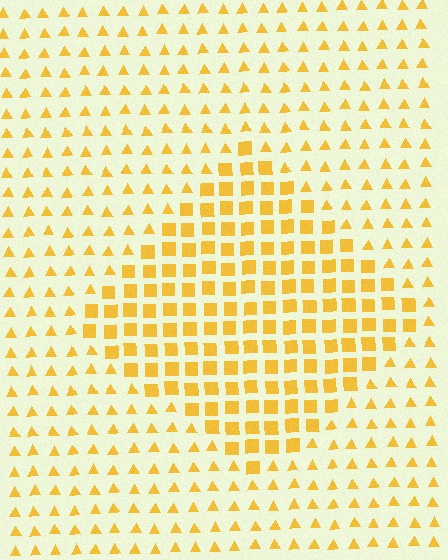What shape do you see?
I see a diamond.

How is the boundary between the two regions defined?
The boundary is defined by a change in element shape: squares inside vs. triangles outside. All elements share the same color and spacing.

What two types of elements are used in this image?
The image uses squares inside the diamond region and triangles outside it.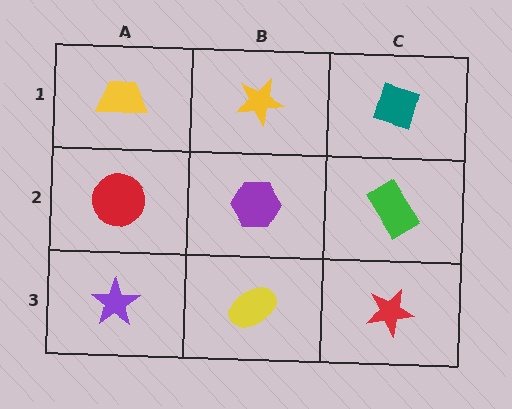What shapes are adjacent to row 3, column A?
A red circle (row 2, column A), a yellow ellipse (row 3, column B).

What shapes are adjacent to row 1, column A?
A red circle (row 2, column A), a yellow star (row 1, column B).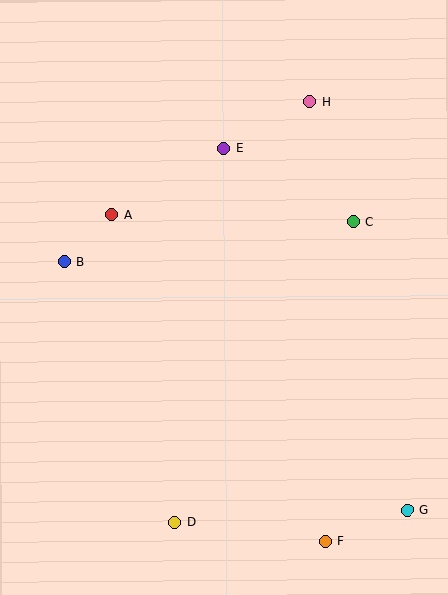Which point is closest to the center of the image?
Point A at (112, 215) is closest to the center.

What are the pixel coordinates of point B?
Point B is at (64, 262).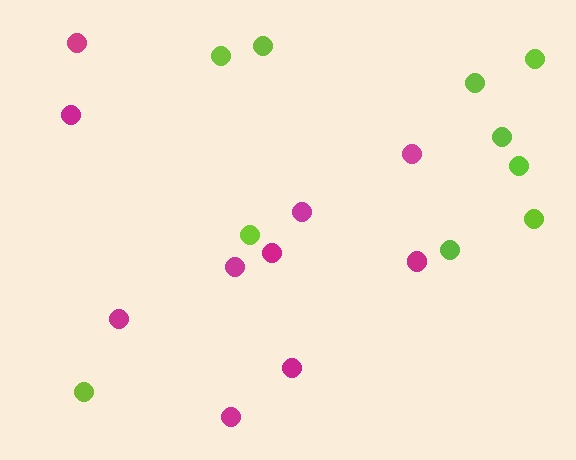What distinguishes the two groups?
There are 2 groups: one group of magenta circles (10) and one group of lime circles (10).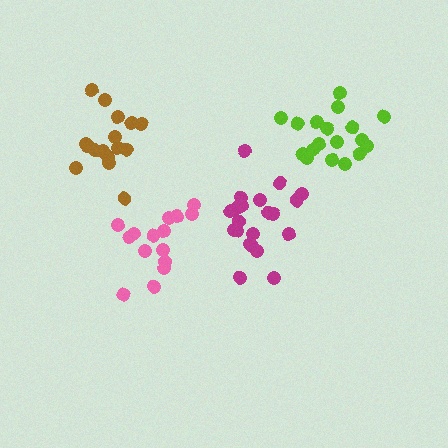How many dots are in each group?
Group 1: 18 dots, Group 2: 21 dots, Group 3: 16 dots, Group 4: 15 dots (70 total).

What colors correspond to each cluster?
The clusters are colored: lime, magenta, brown, pink.